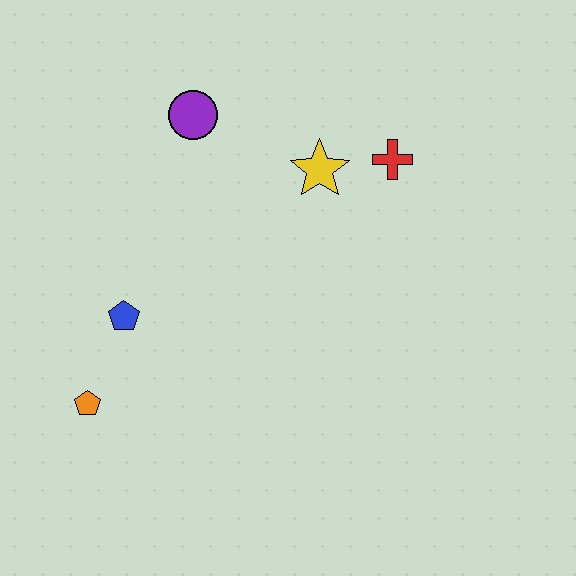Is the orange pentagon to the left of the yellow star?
Yes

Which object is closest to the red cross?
The yellow star is closest to the red cross.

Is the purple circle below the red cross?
No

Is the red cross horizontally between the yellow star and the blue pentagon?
No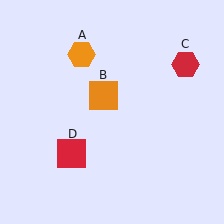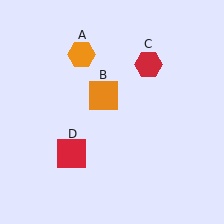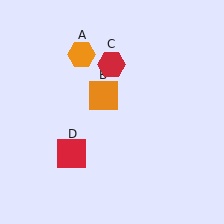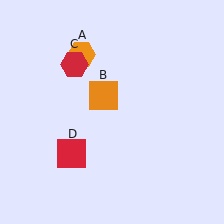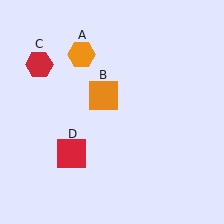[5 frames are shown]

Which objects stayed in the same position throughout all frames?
Orange hexagon (object A) and orange square (object B) and red square (object D) remained stationary.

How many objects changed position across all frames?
1 object changed position: red hexagon (object C).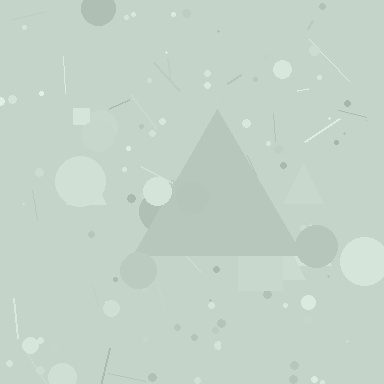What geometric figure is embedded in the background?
A triangle is embedded in the background.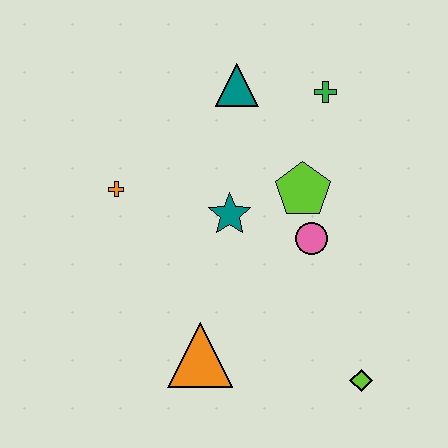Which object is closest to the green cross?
The teal triangle is closest to the green cross.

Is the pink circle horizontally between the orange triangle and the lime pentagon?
No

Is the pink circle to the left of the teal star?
No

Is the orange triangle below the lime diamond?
No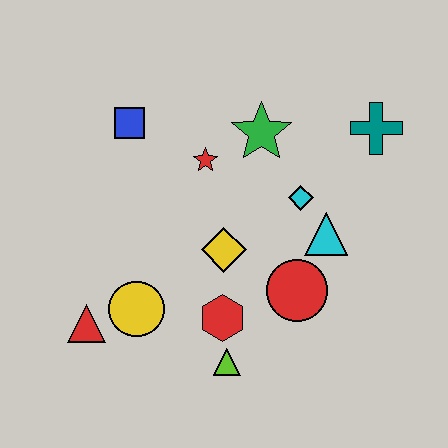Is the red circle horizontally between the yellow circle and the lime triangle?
No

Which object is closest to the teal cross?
The cyan diamond is closest to the teal cross.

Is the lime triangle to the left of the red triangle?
No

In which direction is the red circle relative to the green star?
The red circle is below the green star.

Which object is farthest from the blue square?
The lime triangle is farthest from the blue square.